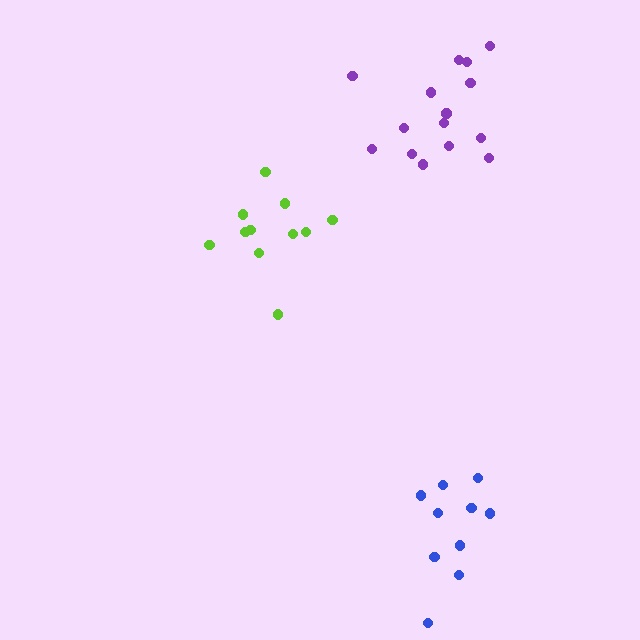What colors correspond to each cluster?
The clusters are colored: blue, lime, purple.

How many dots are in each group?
Group 1: 10 dots, Group 2: 11 dots, Group 3: 15 dots (36 total).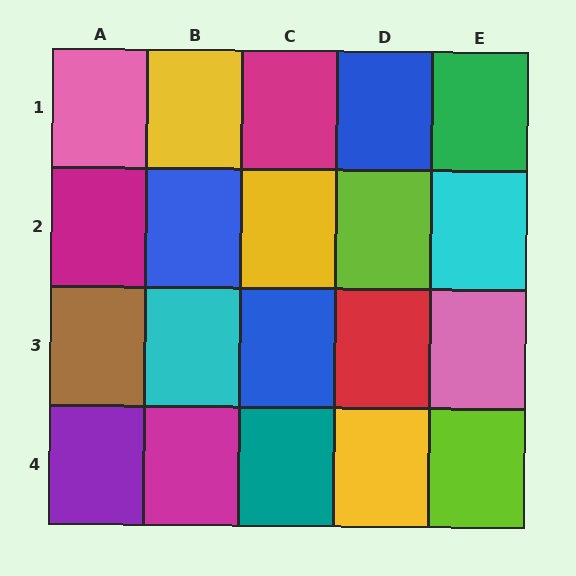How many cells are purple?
1 cell is purple.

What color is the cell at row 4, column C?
Teal.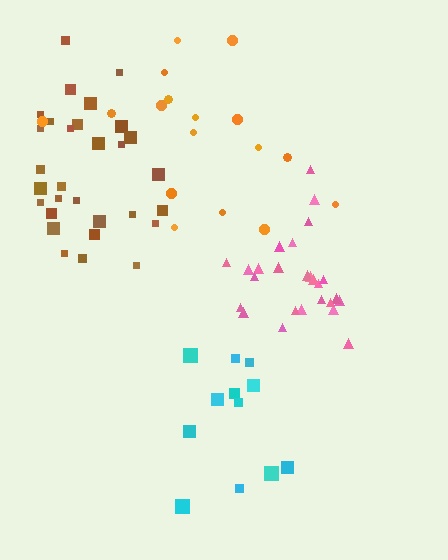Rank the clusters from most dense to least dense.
pink, brown, cyan, orange.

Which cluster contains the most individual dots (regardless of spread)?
Brown (30).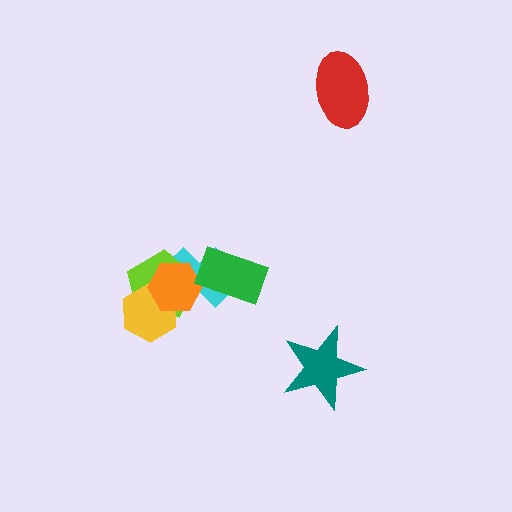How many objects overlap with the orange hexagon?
3 objects overlap with the orange hexagon.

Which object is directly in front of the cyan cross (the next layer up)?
The lime pentagon is directly in front of the cyan cross.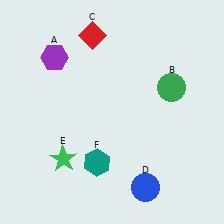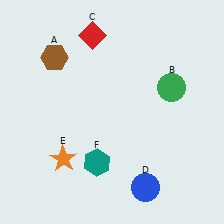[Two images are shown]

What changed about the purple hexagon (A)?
In Image 1, A is purple. In Image 2, it changed to brown.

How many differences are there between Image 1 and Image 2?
There are 2 differences between the two images.